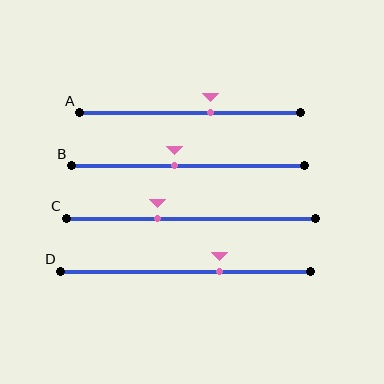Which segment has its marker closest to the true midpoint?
Segment B has its marker closest to the true midpoint.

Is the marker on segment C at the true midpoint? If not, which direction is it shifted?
No, the marker on segment C is shifted to the left by about 13% of the segment length.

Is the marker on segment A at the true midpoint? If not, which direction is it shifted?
No, the marker on segment A is shifted to the right by about 9% of the segment length.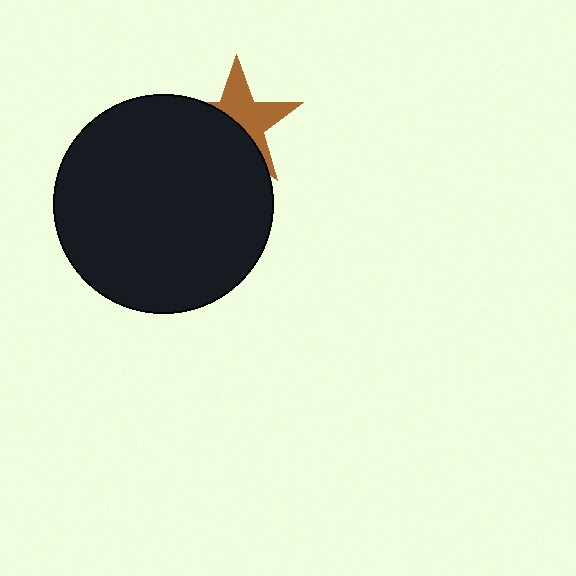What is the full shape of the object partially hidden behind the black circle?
The partially hidden object is a brown star.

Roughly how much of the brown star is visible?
About half of it is visible (roughly 50%).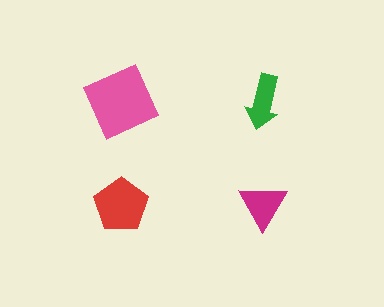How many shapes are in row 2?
2 shapes.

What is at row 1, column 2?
A green arrow.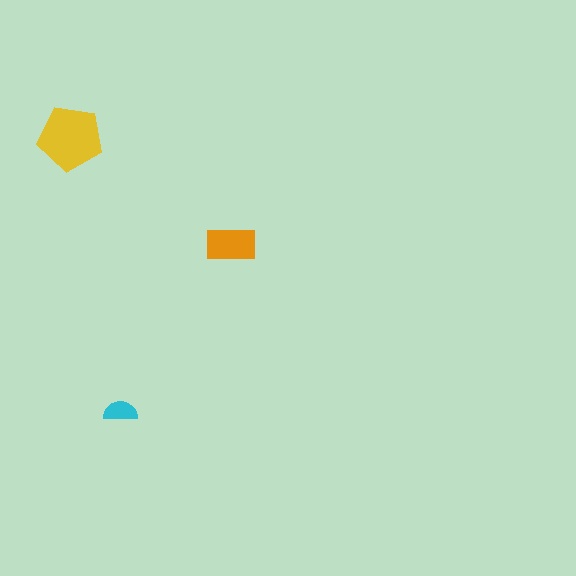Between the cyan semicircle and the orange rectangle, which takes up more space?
The orange rectangle.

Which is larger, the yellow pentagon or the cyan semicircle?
The yellow pentagon.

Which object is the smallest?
The cyan semicircle.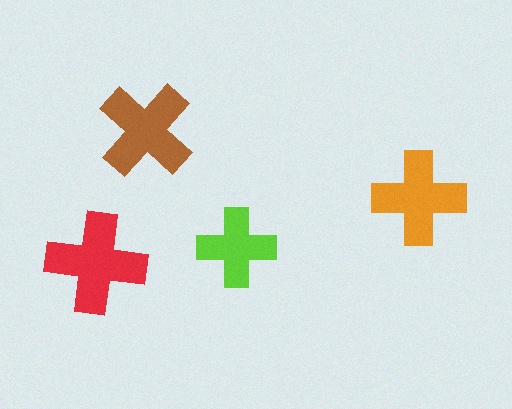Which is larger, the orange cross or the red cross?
The red one.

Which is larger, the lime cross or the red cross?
The red one.